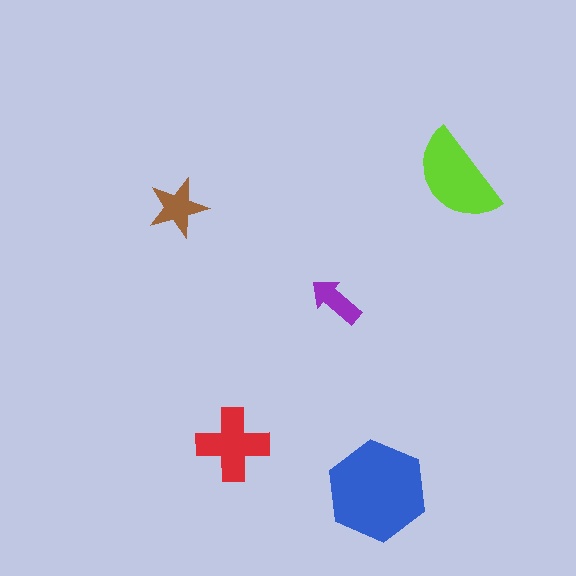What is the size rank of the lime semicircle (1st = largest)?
2nd.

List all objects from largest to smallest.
The blue hexagon, the lime semicircle, the red cross, the brown star, the purple arrow.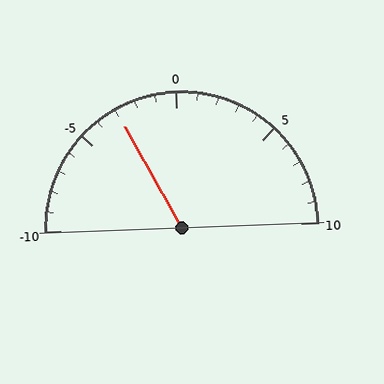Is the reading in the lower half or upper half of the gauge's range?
The reading is in the lower half of the range (-10 to 10).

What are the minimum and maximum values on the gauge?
The gauge ranges from -10 to 10.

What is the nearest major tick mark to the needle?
The nearest major tick mark is -5.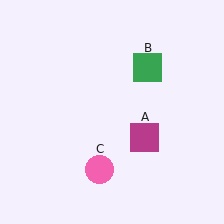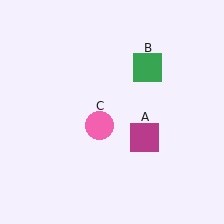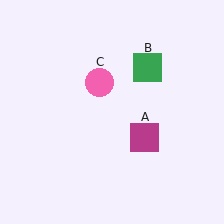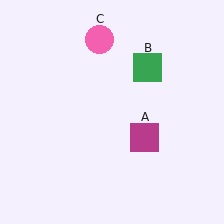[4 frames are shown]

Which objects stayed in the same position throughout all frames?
Magenta square (object A) and green square (object B) remained stationary.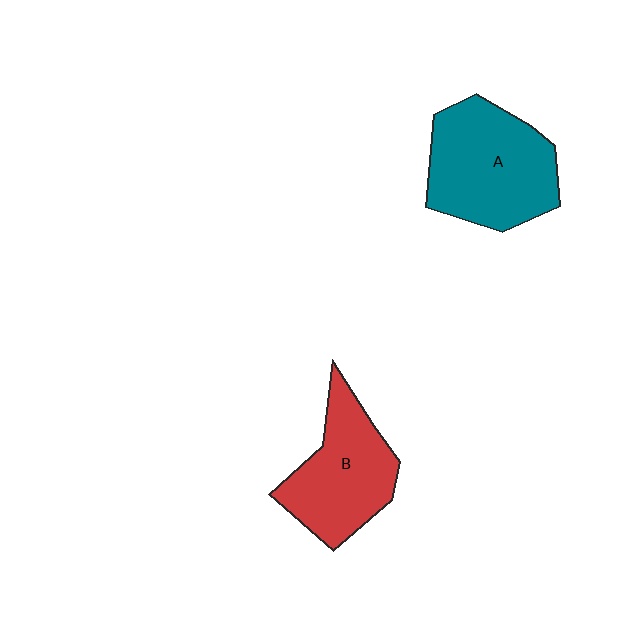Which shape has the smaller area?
Shape B (red).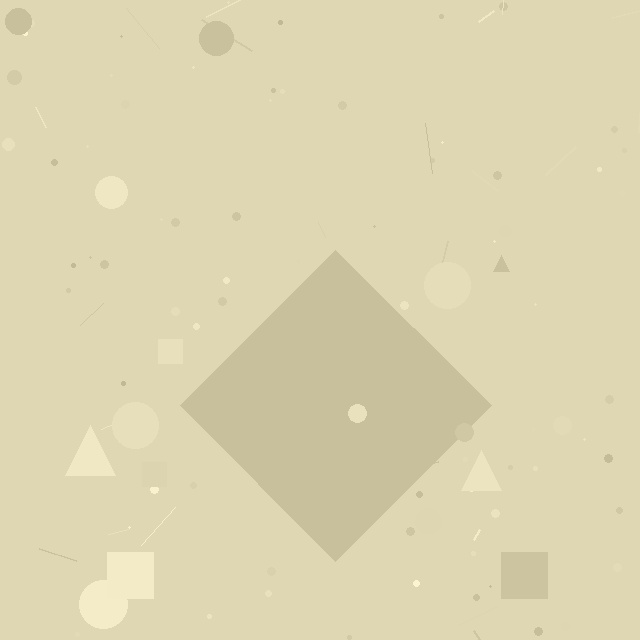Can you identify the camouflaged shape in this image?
The camouflaged shape is a diamond.